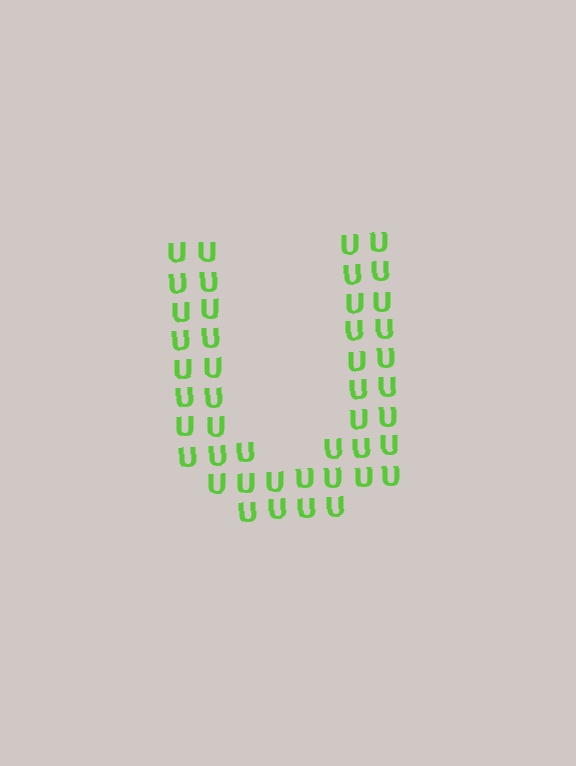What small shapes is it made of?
It is made of small letter U's.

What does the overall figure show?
The overall figure shows the letter U.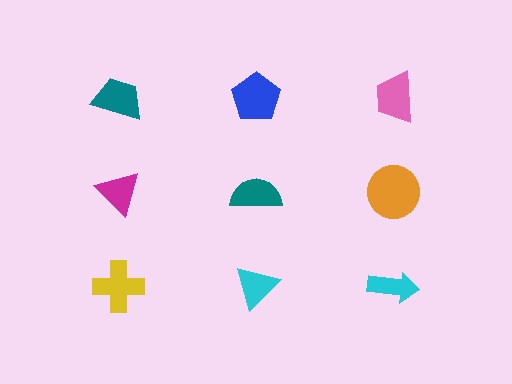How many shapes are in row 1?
3 shapes.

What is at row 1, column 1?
A teal trapezoid.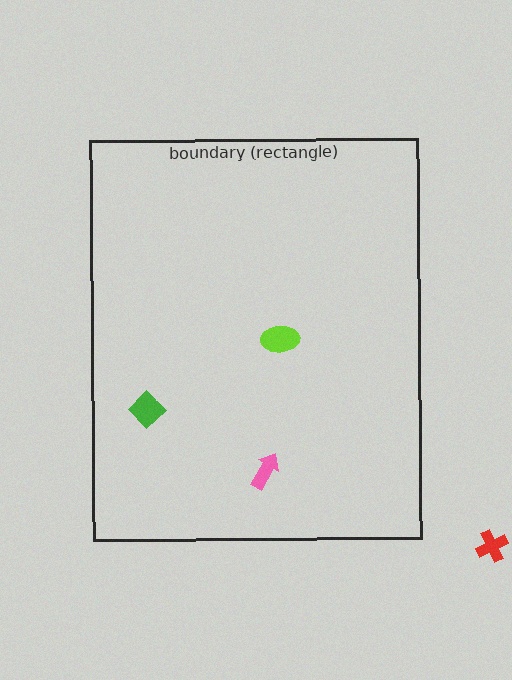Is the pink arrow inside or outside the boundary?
Inside.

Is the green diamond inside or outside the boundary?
Inside.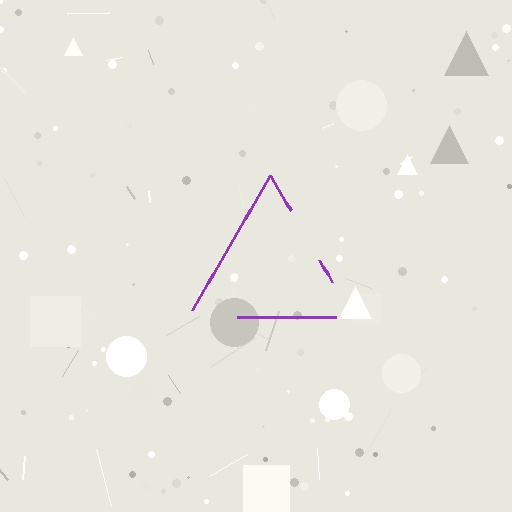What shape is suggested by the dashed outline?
The dashed outline suggests a triangle.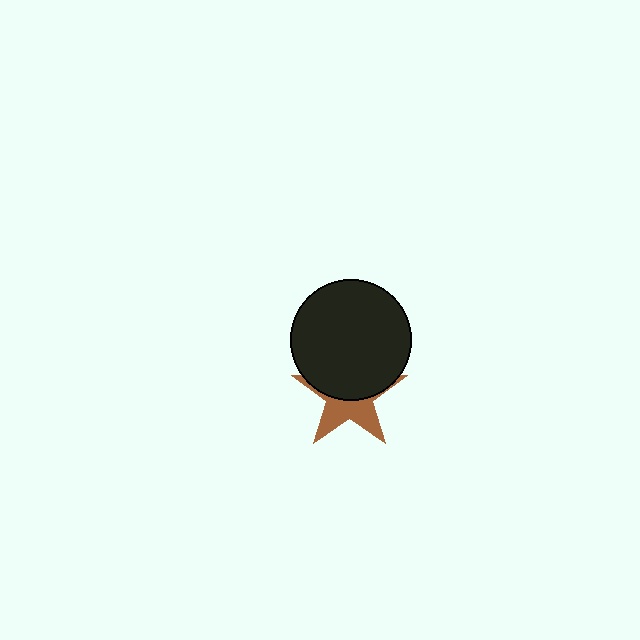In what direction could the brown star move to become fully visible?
The brown star could move down. That would shift it out from behind the black circle entirely.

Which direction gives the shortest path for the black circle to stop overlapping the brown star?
Moving up gives the shortest separation.